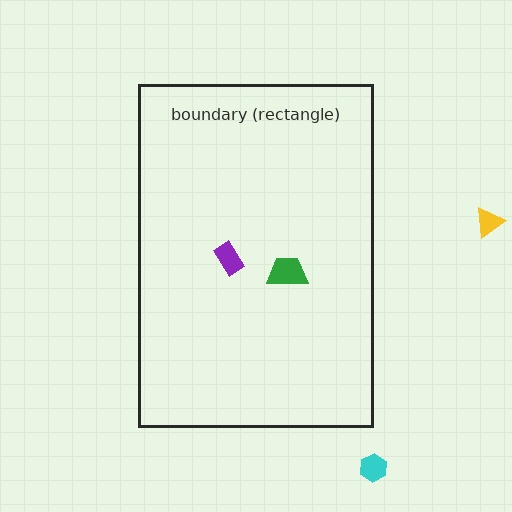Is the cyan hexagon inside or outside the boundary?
Outside.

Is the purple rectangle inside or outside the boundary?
Inside.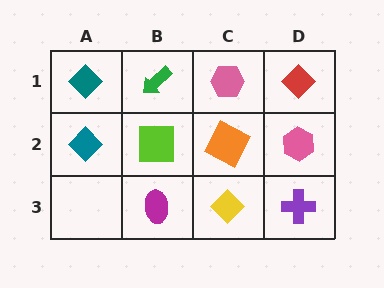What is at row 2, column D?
A pink hexagon.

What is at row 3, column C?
A yellow diamond.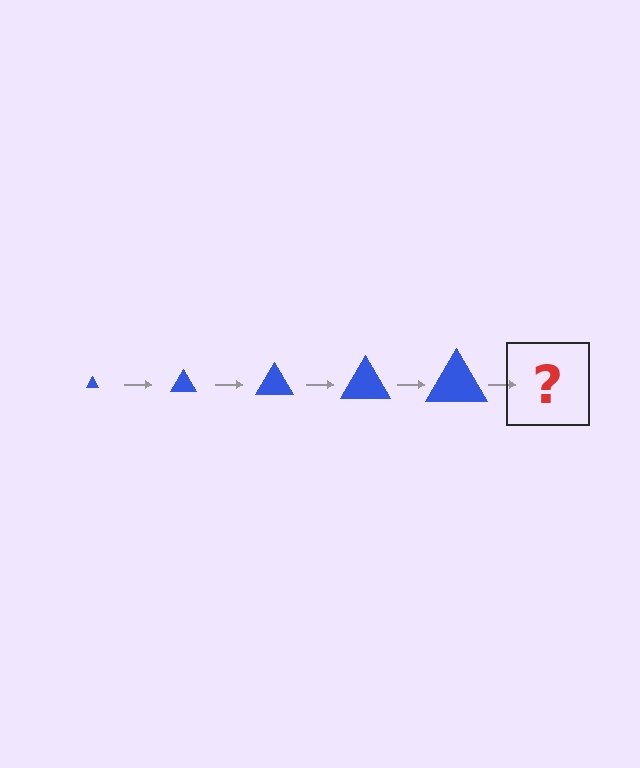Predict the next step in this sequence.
The next step is a blue triangle, larger than the previous one.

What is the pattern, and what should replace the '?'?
The pattern is that the triangle gets progressively larger each step. The '?' should be a blue triangle, larger than the previous one.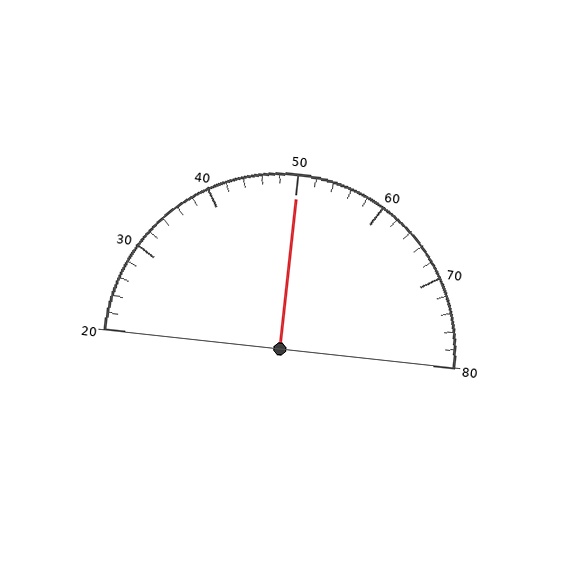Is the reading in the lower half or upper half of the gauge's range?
The reading is in the upper half of the range (20 to 80).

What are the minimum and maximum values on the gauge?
The gauge ranges from 20 to 80.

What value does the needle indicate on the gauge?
The needle indicates approximately 50.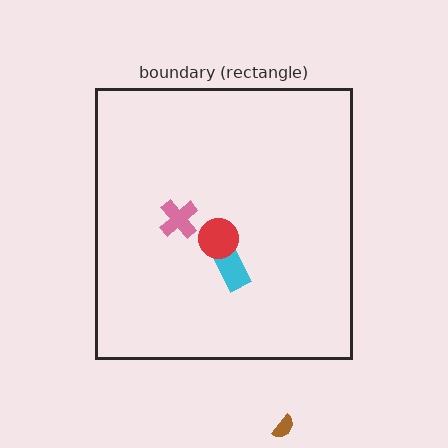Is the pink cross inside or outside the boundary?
Inside.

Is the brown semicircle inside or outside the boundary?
Outside.